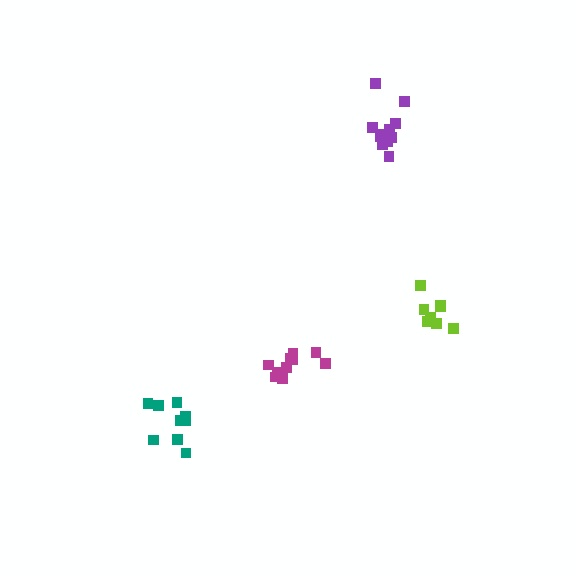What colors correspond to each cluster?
The clusters are colored: lime, magenta, teal, purple.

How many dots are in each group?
Group 1: 8 dots, Group 2: 11 dots, Group 3: 9 dots, Group 4: 11 dots (39 total).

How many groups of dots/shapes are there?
There are 4 groups.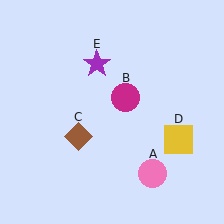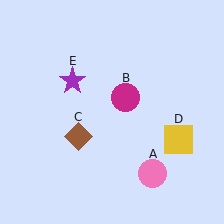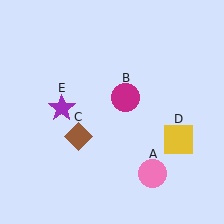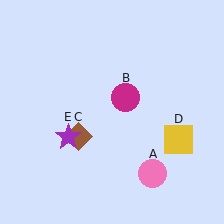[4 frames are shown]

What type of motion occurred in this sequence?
The purple star (object E) rotated counterclockwise around the center of the scene.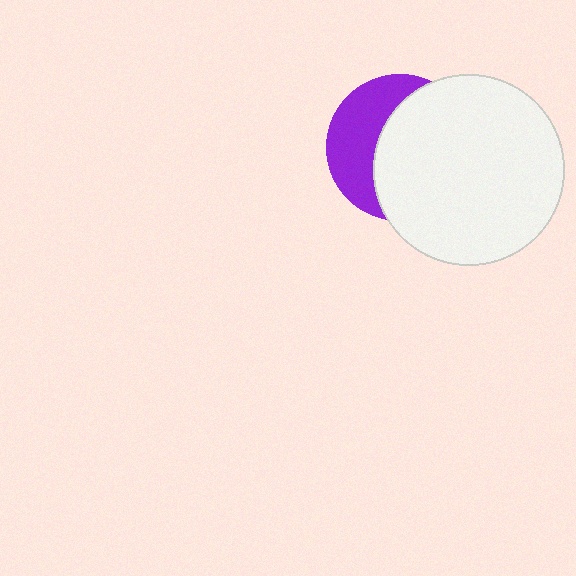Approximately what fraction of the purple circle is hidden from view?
Roughly 61% of the purple circle is hidden behind the white circle.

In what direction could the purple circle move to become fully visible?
The purple circle could move left. That would shift it out from behind the white circle entirely.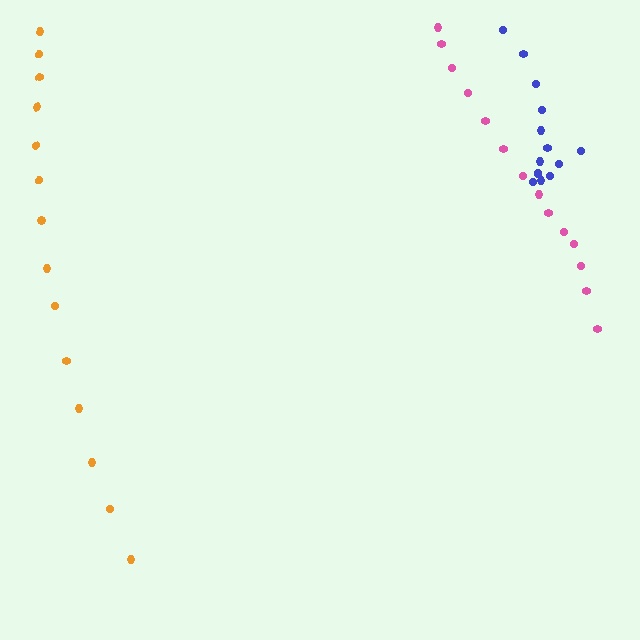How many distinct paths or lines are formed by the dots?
There are 3 distinct paths.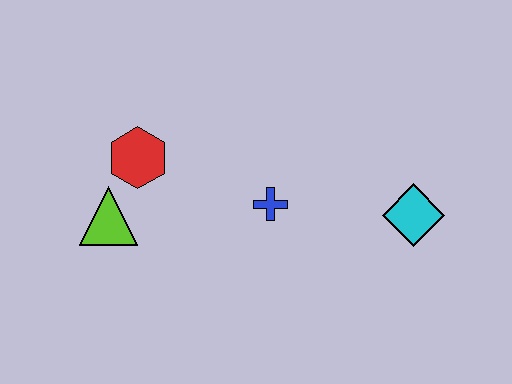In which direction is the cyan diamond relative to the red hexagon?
The cyan diamond is to the right of the red hexagon.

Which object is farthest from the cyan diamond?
The lime triangle is farthest from the cyan diamond.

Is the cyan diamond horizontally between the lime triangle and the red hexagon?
No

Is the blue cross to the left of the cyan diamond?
Yes